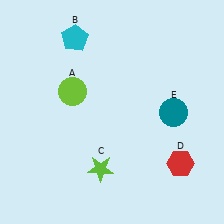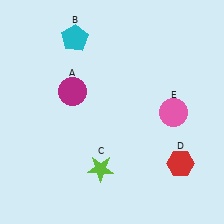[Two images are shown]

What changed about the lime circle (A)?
In Image 1, A is lime. In Image 2, it changed to magenta.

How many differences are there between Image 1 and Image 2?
There are 2 differences between the two images.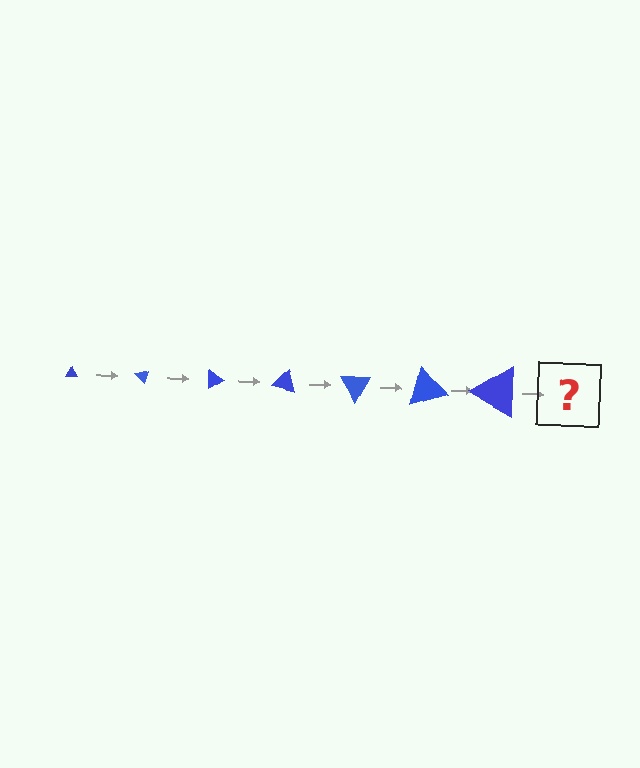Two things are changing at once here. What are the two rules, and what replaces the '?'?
The two rules are that the triangle grows larger each step and it rotates 45 degrees each step. The '?' should be a triangle, larger than the previous one and rotated 315 degrees from the start.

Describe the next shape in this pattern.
It should be a triangle, larger than the previous one and rotated 315 degrees from the start.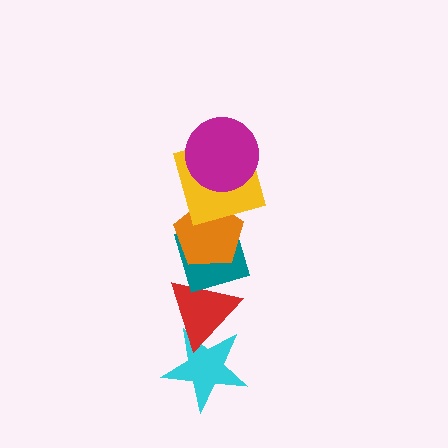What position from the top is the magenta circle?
The magenta circle is 1st from the top.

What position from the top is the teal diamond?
The teal diamond is 4th from the top.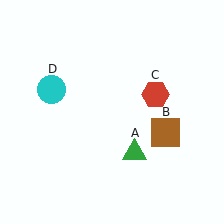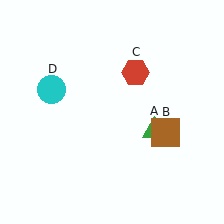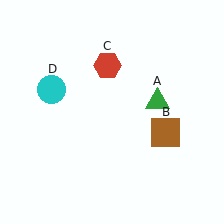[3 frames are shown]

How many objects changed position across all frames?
2 objects changed position: green triangle (object A), red hexagon (object C).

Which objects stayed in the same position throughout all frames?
Brown square (object B) and cyan circle (object D) remained stationary.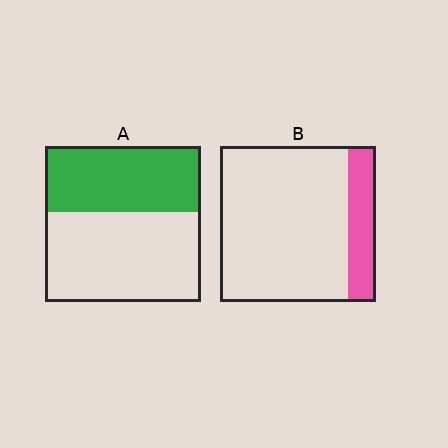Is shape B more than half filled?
No.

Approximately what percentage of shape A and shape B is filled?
A is approximately 40% and B is approximately 20%.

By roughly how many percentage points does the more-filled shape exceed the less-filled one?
By roughly 25 percentage points (A over B).